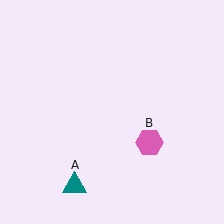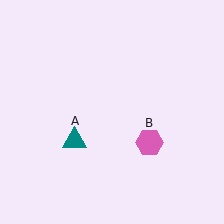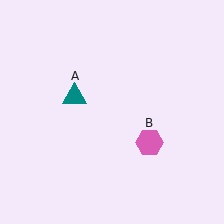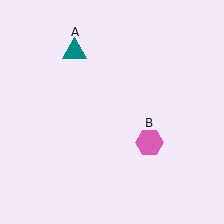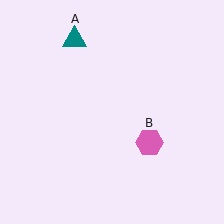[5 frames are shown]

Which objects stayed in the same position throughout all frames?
Pink hexagon (object B) remained stationary.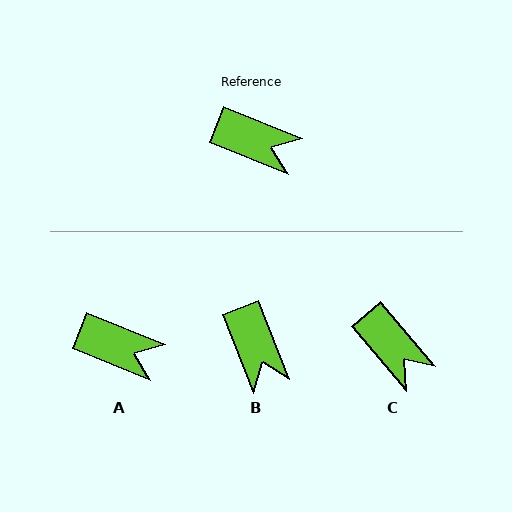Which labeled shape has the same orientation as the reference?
A.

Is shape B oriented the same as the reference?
No, it is off by about 47 degrees.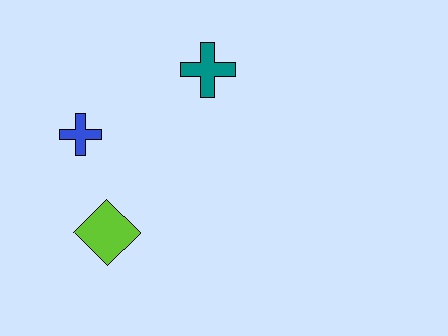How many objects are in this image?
There are 3 objects.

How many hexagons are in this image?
There are no hexagons.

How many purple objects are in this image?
There are no purple objects.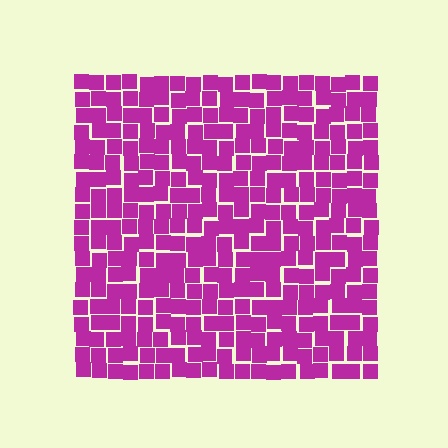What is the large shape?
The large shape is a square.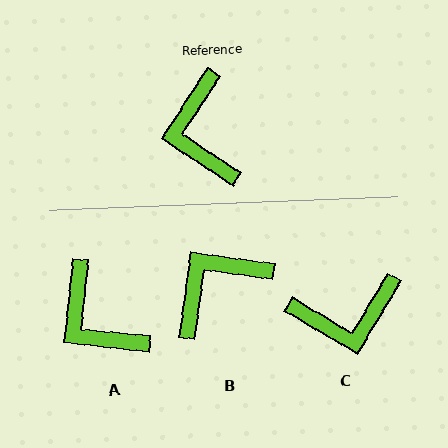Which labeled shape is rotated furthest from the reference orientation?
C, about 92 degrees away.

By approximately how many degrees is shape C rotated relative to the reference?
Approximately 92 degrees counter-clockwise.